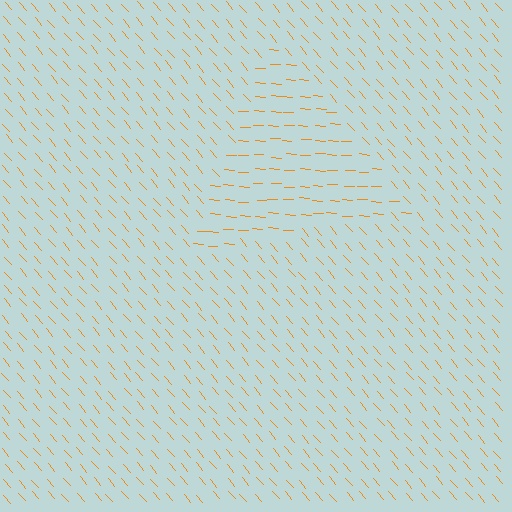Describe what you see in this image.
The image is filled with small orange line segments. A triangle region in the image has lines oriented differently from the surrounding lines, creating a visible texture boundary.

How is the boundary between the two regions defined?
The boundary is defined purely by a change in line orientation (approximately 45 degrees difference). All lines are the same color and thickness.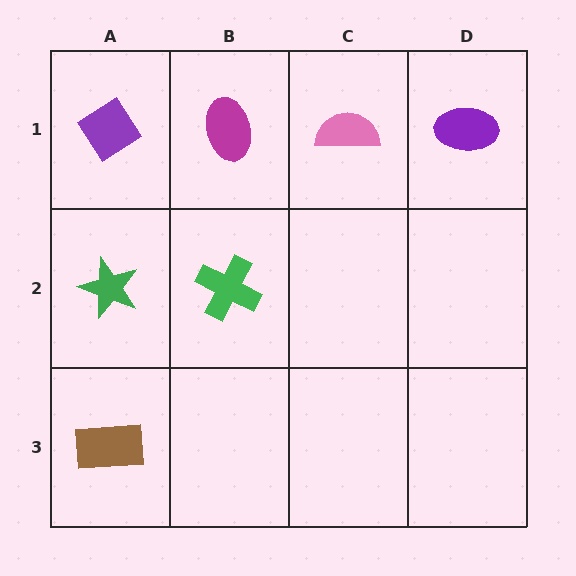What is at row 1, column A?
A purple diamond.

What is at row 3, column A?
A brown rectangle.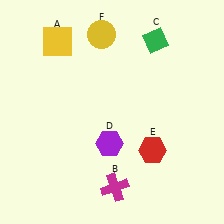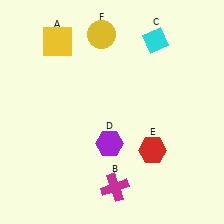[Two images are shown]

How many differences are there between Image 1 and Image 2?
There is 1 difference between the two images.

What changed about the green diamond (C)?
In Image 1, C is green. In Image 2, it changed to cyan.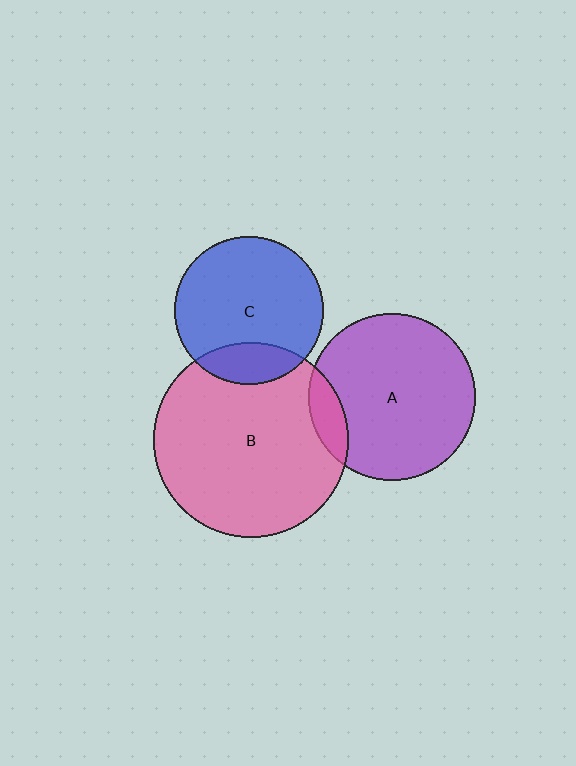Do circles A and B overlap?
Yes.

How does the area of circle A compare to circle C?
Approximately 1.3 times.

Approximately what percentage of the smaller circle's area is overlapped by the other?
Approximately 10%.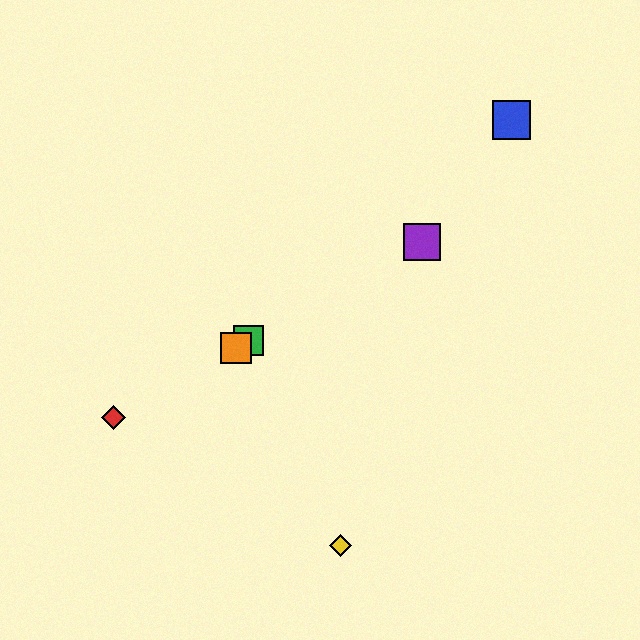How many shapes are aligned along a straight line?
4 shapes (the red diamond, the green square, the purple square, the orange square) are aligned along a straight line.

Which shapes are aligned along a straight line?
The red diamond, the green square, the purple square, the orange square are aligned along a straight line.